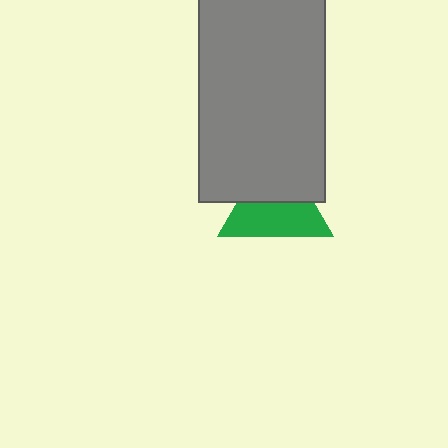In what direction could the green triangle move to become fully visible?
The green triangle could move down. That would shift it out from behind the gray rectangle entirely.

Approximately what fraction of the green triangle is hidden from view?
Roughly 44% of the green triangle is hidden behind the gray rectangle.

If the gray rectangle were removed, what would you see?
You would see the complete green triangle.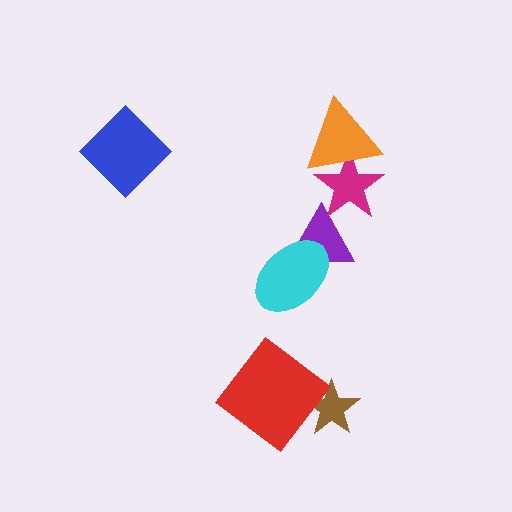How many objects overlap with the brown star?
1 object overlaps with the brown star.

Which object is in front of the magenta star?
The orange triangle is in front of the magenta star.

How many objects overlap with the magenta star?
2 objects overlap with the magenta star.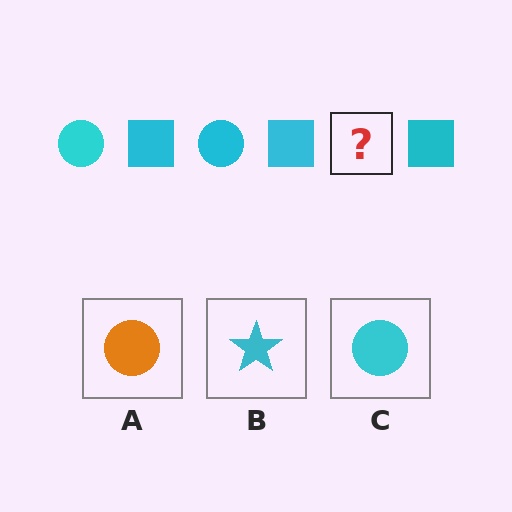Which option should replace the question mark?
Option C.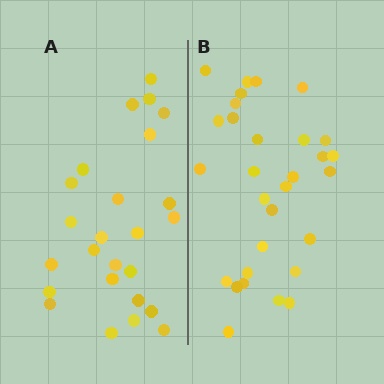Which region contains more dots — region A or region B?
Region B (the right region) has more dots.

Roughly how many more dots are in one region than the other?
Region B has about 5 more dots than region A.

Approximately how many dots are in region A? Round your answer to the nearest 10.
About 20 dots. (The exact count is 25, which rounds to 20.)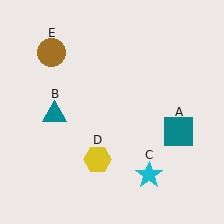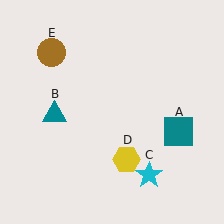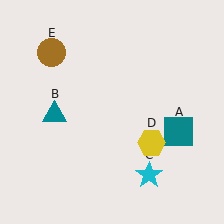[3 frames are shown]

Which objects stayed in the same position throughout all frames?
Teal square (object A) and teal triangle (object B) and cyan star (object C) and brown circle (object E) remained stationary.